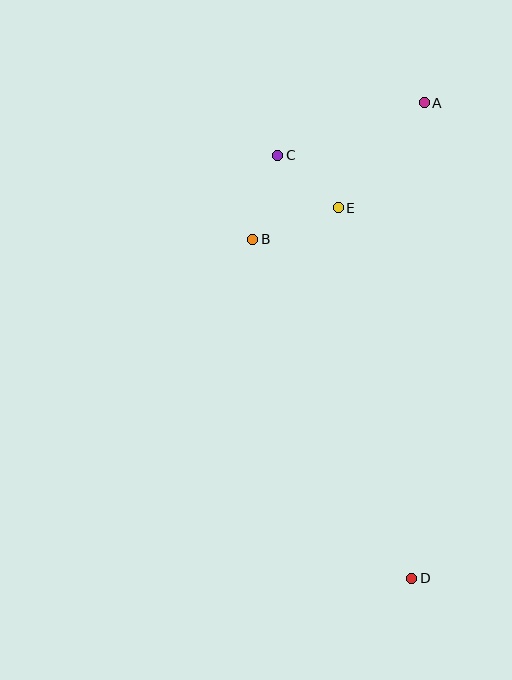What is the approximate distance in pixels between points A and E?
The distance between A and E is approximately 135 pixels.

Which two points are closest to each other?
Points C and E are closest to each other.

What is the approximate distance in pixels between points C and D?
The distance between C and D is approximately 444 pixels.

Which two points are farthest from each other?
Points A and D are farthest from each other.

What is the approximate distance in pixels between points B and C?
The distance between B and C is approximately 87 pixels.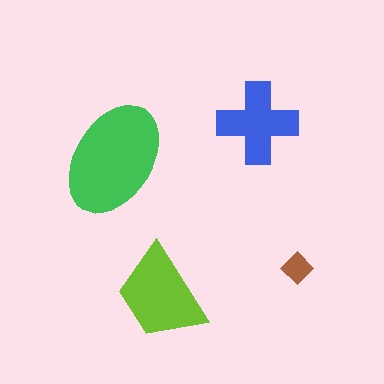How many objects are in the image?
There are 4 objects in the image.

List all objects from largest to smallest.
The green ellipse, the lime trapezoid, the blue cross, the brown diamond.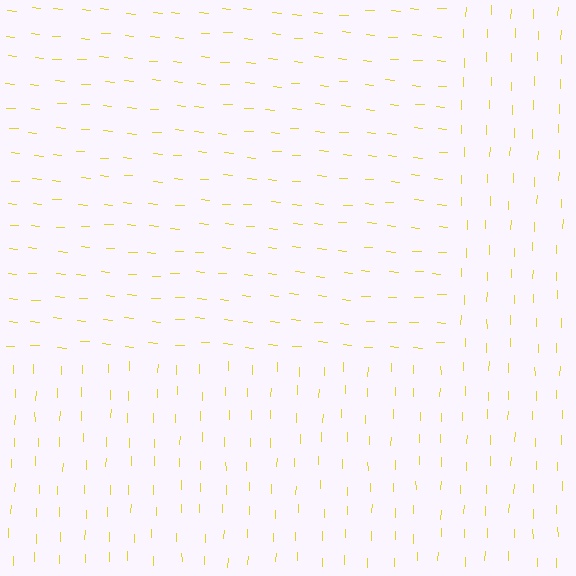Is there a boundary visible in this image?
Yes, there is a texture boundary formed by a change in line orientation.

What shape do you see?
I see a rectangle.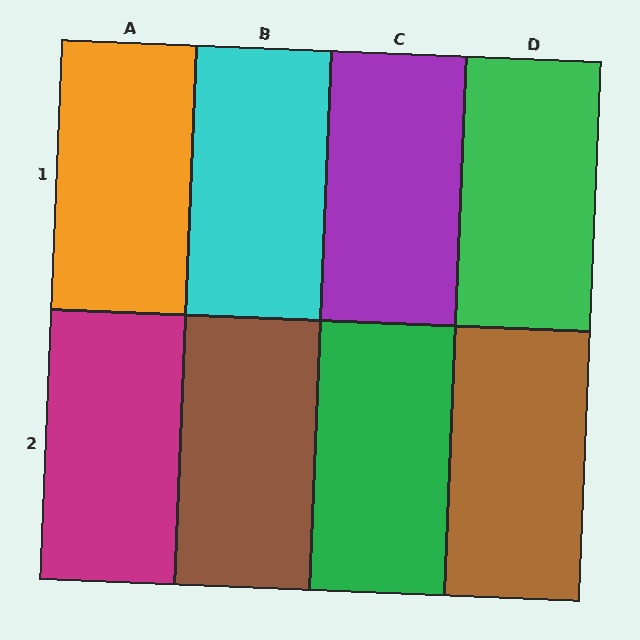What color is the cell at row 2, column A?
Magenta.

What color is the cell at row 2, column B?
Brown.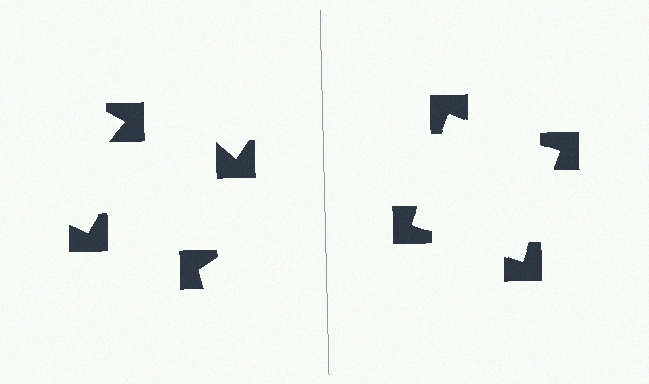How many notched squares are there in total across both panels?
8 — 4 on each side.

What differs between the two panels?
The notched squares are positioned identically on both sides; only the wedge orientations differ. On the right they align to a square; on the left they are misaligned.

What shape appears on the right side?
An illusory square.